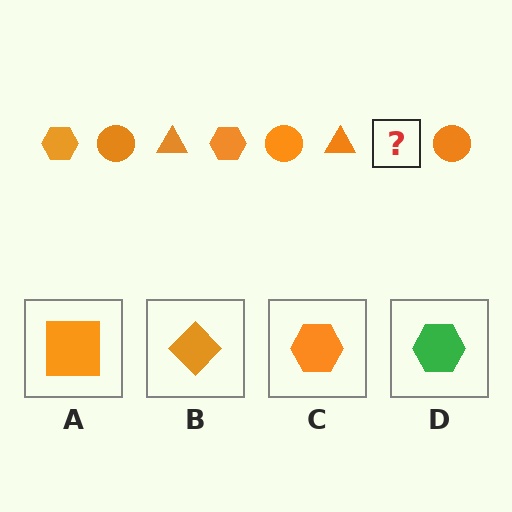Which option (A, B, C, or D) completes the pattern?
C.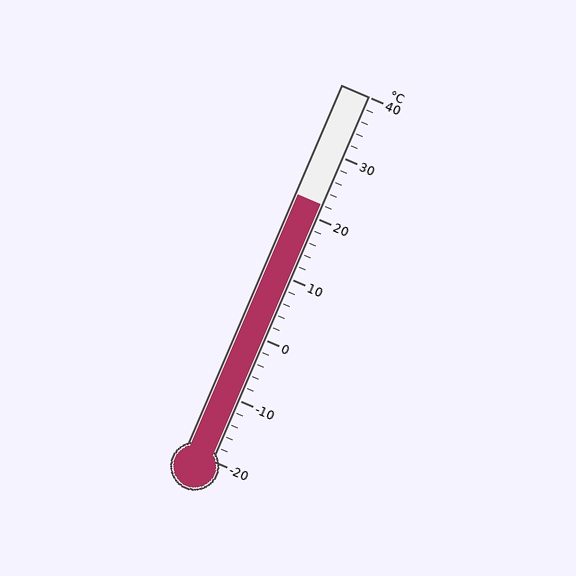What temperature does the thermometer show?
The thermometer shows approximately 22°C.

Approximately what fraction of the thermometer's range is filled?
The thermometer is filled to approximately 70% of its range.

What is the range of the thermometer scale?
The thermometer scale ranges from -20°C to 40°C.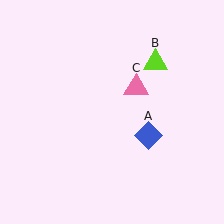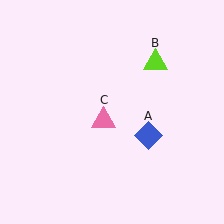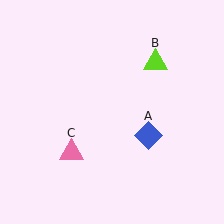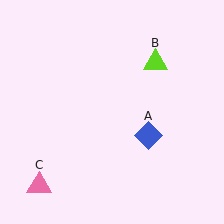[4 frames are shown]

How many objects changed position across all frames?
1 object changed position: pink triangle (object C).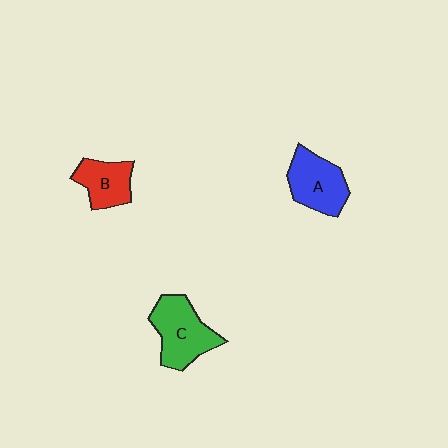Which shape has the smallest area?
Shape B (red).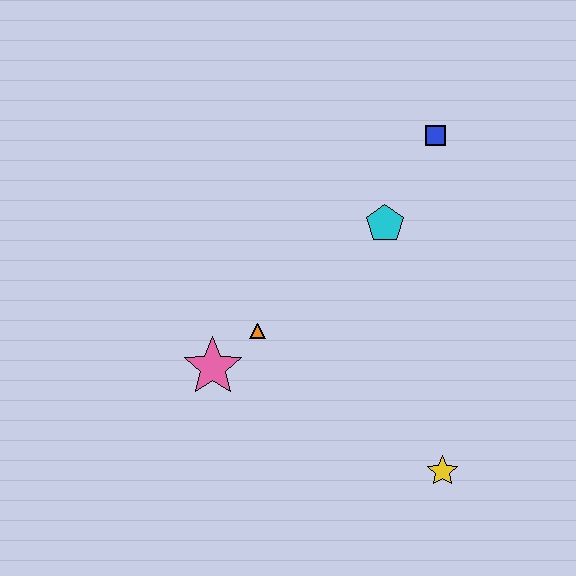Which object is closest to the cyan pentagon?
The blue square is closest to the cyan pentagon.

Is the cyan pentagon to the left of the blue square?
Yes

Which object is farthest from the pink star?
The blue square is farthest from the pink star.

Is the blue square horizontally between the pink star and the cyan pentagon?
No